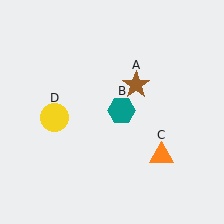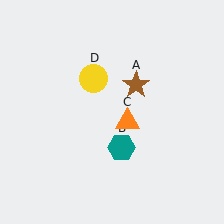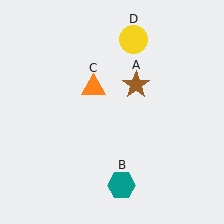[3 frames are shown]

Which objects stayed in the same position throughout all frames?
Brown star (object A) remained stationary.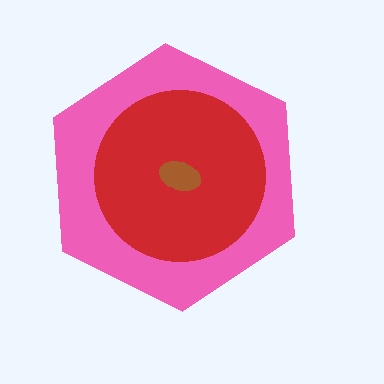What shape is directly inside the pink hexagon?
The red circle.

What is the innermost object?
The brown ellipse.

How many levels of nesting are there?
3.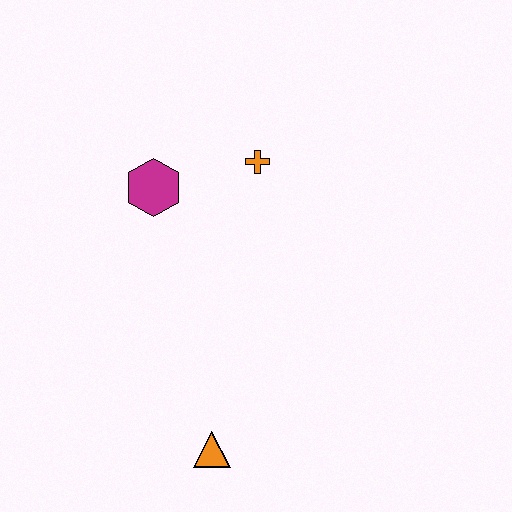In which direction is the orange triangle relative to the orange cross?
The orange triangle is below the orange cross.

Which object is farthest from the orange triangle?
The orange cross is farthest from the orange triangle.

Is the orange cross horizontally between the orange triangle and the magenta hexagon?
No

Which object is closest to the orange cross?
The magenta hexagon is closest to the orange cross.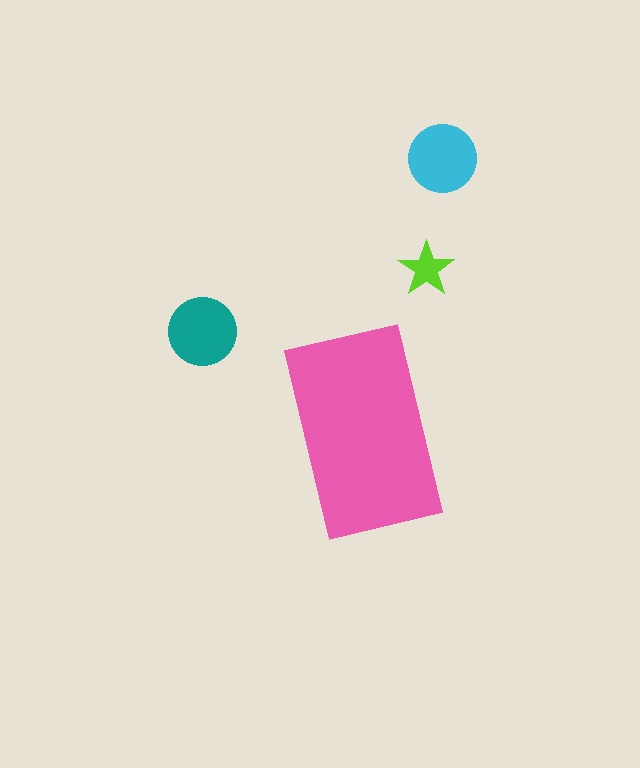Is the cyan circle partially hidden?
No, the cyan circle is fully visible.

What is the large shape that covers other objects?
A pink rectangle.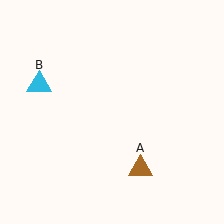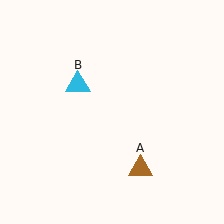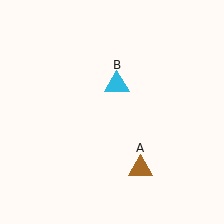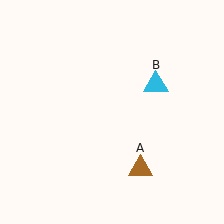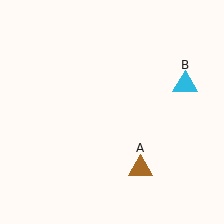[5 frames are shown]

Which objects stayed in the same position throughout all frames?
Brown triangle (object A) remained stationary.